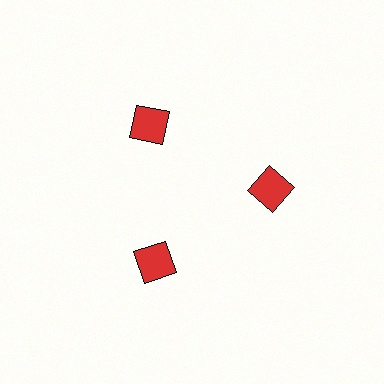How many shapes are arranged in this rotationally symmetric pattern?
There are 3 shapes, arranged in 3 groups of 1.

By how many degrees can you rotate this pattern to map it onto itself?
The pattern maps onto itself every 120 degrees of rotation.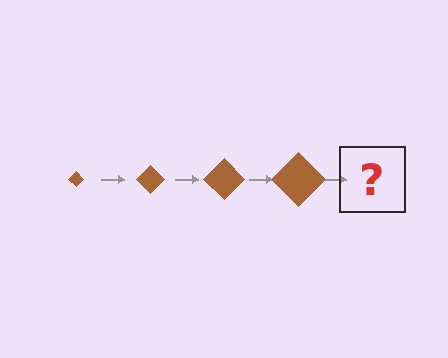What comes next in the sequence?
The next element should be a brown diamond, larger than the previous one.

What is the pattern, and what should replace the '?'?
The pattern is that the diamond gets progressively larger each step. The '?' should be a brown diamond, larger than the previous one.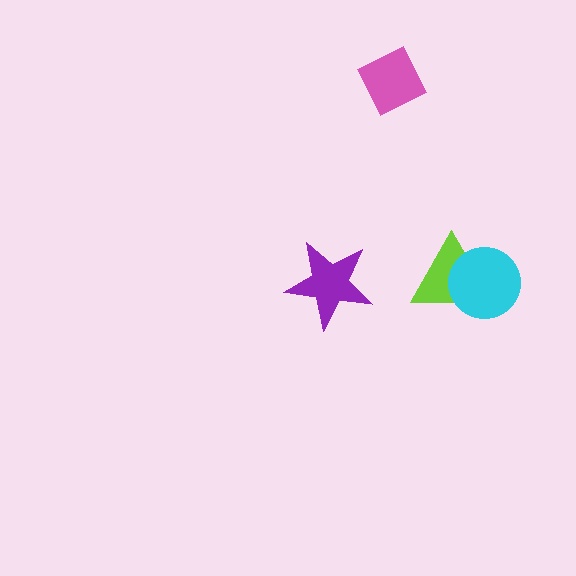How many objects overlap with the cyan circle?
1 object overlaps with the cyan circle.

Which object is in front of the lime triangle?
The cyan circle is in front of the lime triangle.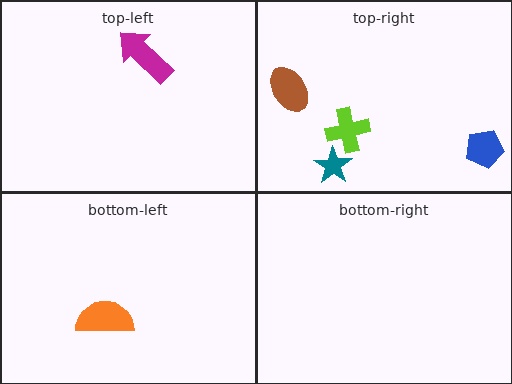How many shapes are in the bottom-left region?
1.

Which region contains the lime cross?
The top-right region.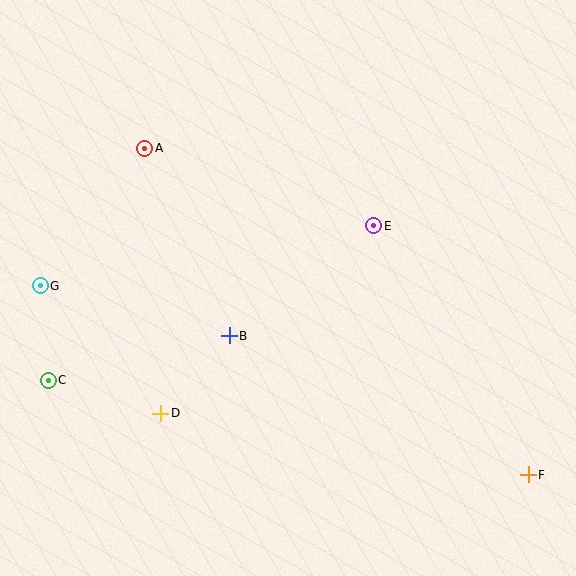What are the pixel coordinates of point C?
Point C is at (48, 380).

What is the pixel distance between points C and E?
The distance between C and E is 360 pixels.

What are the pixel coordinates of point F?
Point F is at (528, 475).